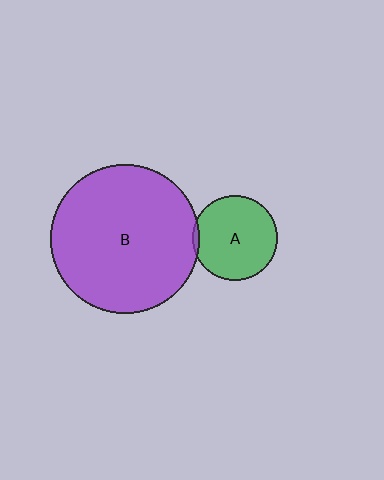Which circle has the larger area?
Circle B (purple).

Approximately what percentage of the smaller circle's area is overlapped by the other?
Approximately 5%.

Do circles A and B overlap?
Yes.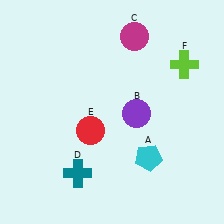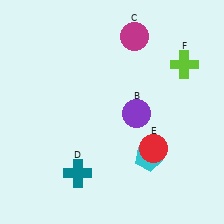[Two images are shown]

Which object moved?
The red circle (E) moved right.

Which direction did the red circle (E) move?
The red circle (E) moved right.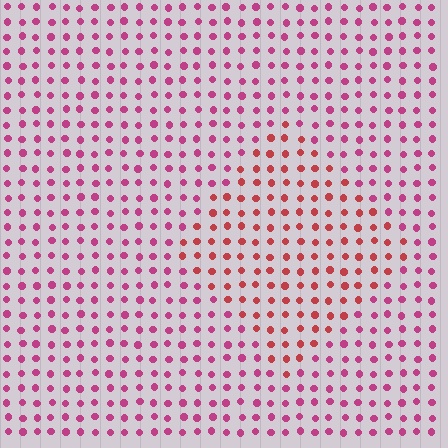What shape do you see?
I see a diamond.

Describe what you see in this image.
The image is filled with small magenta elements in a uniform arrangement. A diamond-shaped region is visible where the elements are tinted to a slightly different hue, forming a subtle color boundary.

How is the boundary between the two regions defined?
The boundary is defined purely by a slight shift in hue (about 30 degrees). Spacing, size, and orientation are identical on both sides.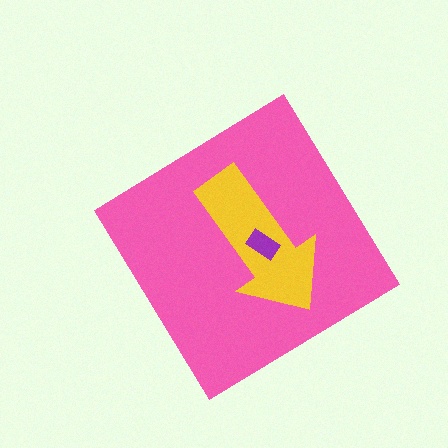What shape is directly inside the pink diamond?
The yellow arrow.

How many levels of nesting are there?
3.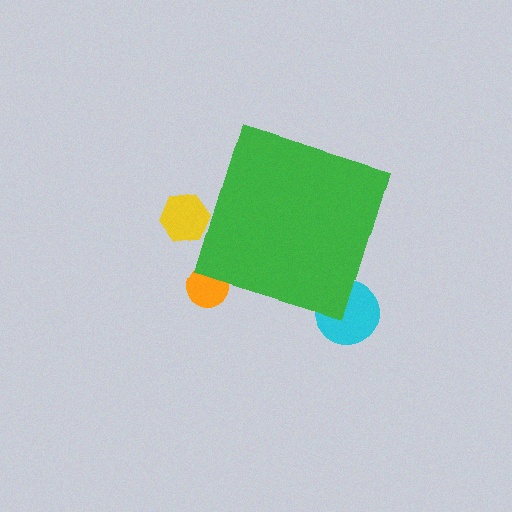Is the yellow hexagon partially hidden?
Yes, the yellow hexagon is partially hidden behind the green diamond.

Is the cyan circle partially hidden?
Yes, the cyan circle is partially hidden behind the green diamond.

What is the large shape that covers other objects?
A green diamond.